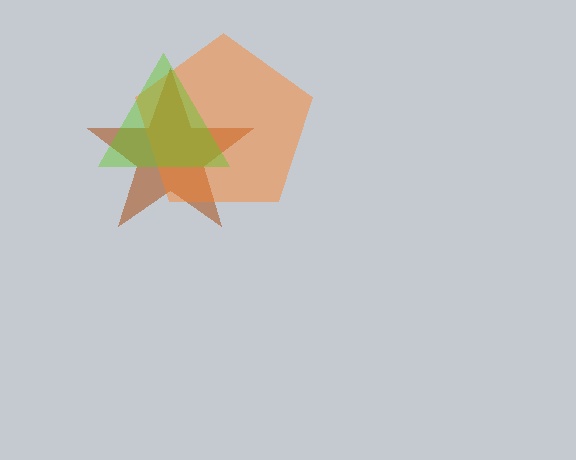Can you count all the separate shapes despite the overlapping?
Yes, there are 3 separate shapes.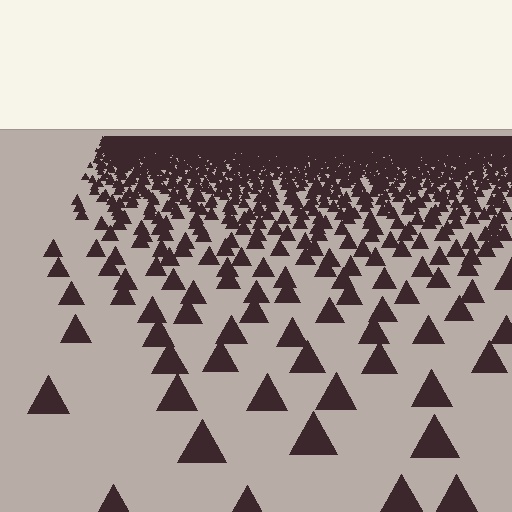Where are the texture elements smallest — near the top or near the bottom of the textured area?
Near the top.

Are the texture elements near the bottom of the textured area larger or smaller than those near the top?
Larger. Near the bottom, elements are closer to the viewer and appear at a bigger on-screen size.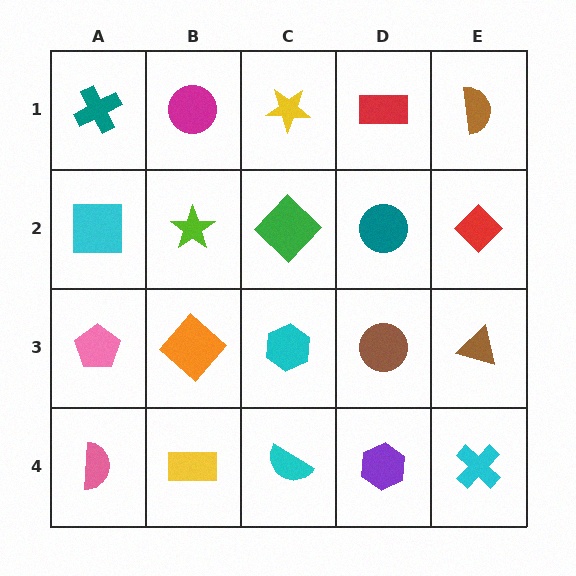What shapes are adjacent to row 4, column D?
A brown circle (row 3, column D), a cyan semicircle (row 4, column C), a cyan cross (row 4, column E).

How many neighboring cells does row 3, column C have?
4.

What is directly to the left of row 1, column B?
A teal cross.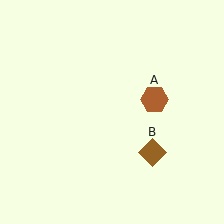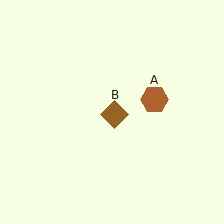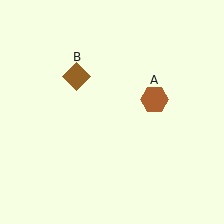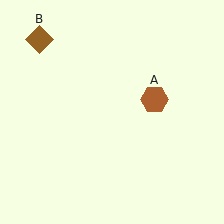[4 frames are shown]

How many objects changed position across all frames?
1 object changed position: brown diamond (object B).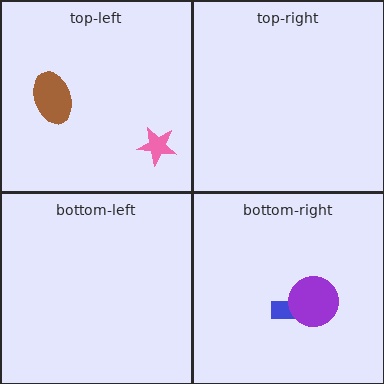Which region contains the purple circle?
The bottom-right region.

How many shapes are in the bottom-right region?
2.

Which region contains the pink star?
The top-left region.